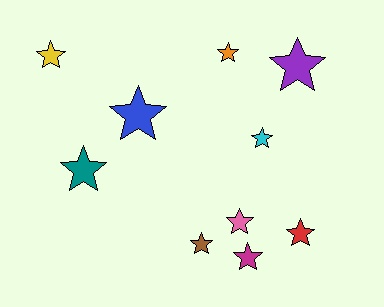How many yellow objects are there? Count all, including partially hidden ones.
There is 1 yellow object.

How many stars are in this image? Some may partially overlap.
There are 10 stars.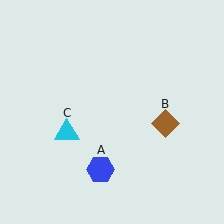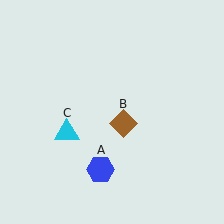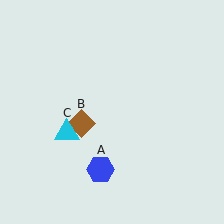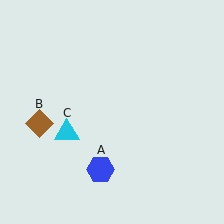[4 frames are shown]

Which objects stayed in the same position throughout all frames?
Blue hexagon (object A) and cyan triangle (object C) remained stationary.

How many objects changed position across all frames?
1 object changed position: brown diamond (object B).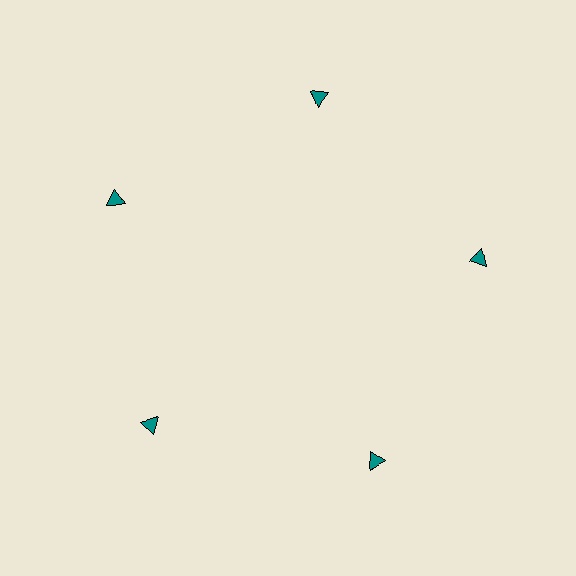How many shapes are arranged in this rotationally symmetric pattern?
There are 5 shapes, arranged in 5 groups of 1.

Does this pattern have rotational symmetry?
Yes, this pattern has 5-fold rotational symmetry. It looks the same after rotating 72 degrees around the center.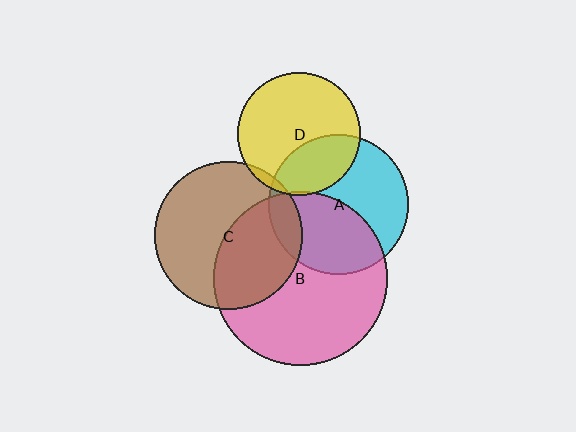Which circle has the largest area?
Circle B (pink).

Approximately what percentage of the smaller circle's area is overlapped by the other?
Approximately 45%.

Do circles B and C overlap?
Yes.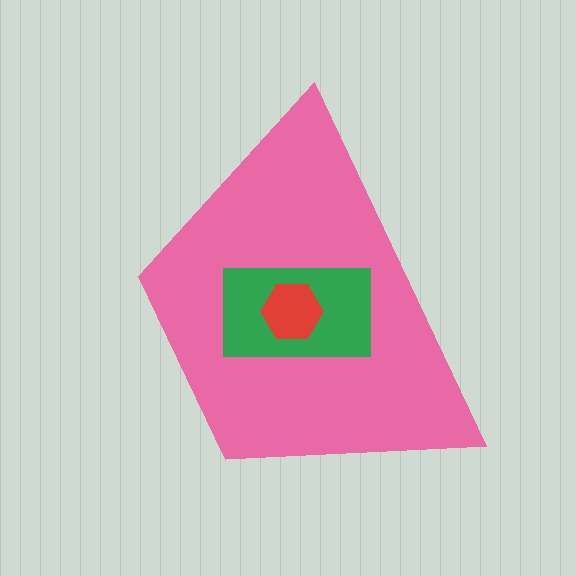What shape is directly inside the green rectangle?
The red hexagon.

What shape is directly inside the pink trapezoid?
The green rectangle.